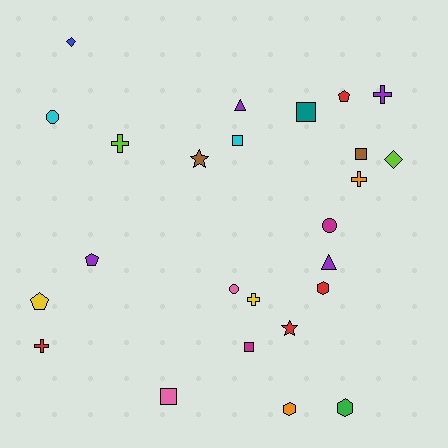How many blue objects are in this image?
There is 1 blue object.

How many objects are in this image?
There are 25 objects.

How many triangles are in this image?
There are 2 triangles.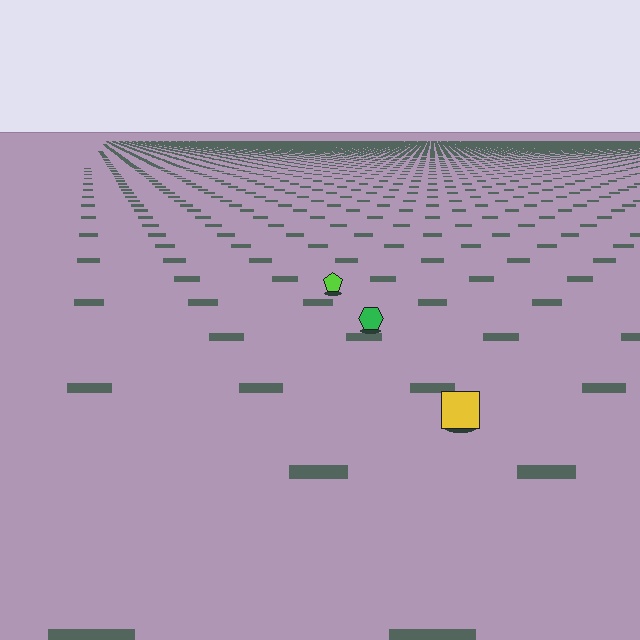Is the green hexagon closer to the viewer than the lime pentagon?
Yes. The green hexagon is closer — you can tell from the texture gradient: the ground texture is coarser near it.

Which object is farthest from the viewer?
The lime pentagon is farthest from the viewer. It appears smaller and the ground texture around it is denser.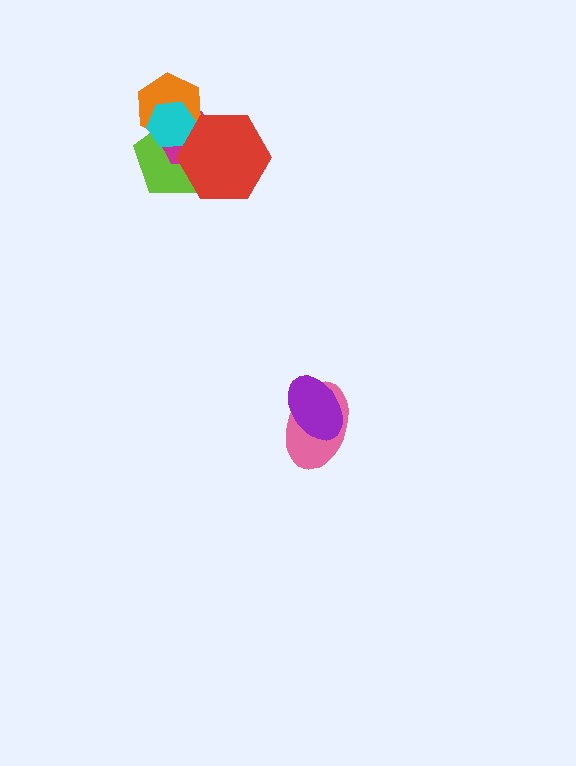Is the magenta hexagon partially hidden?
Yes, it is partially covered by another shape.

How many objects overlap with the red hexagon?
3 objects overlap with the red hexagon.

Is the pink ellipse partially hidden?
Yes, it is partially covered by another shape.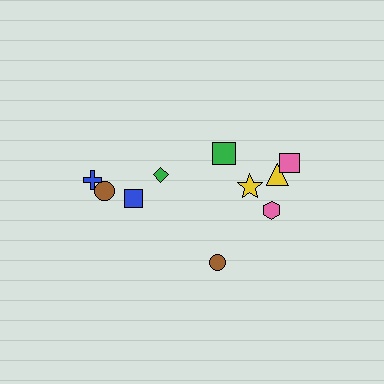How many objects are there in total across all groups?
There are 10 objects.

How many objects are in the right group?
There are 6 objects.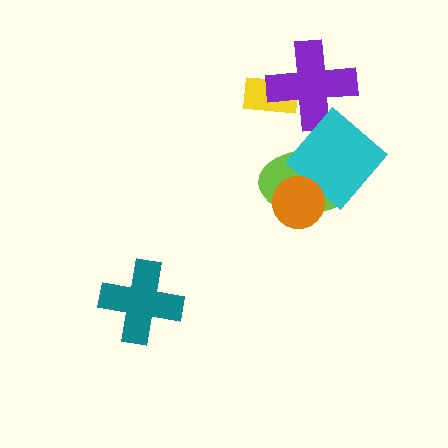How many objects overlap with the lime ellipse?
2 objects overlap with the lime ellipse.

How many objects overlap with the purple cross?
1 object overlaps with the purple cross.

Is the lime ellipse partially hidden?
Yes, it is partially covered by another shape.